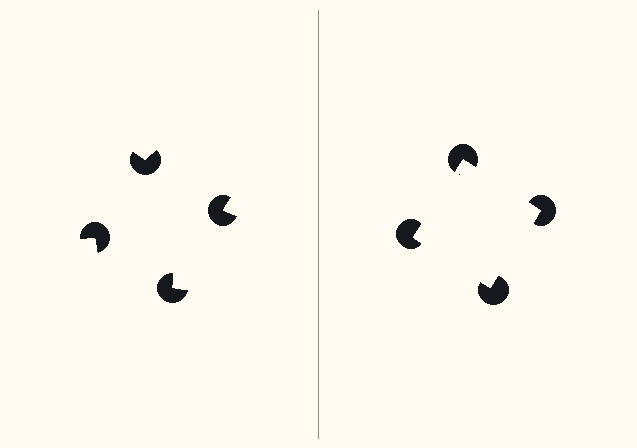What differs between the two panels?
The pac-man discs are positioned identically on both sides; only the wedge orientations differ. On the right they align to a square; on the left they are misaligned.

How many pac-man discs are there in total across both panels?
8 — 4 on each side.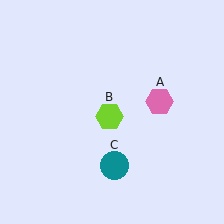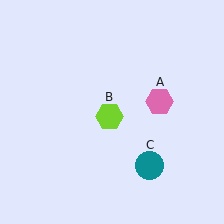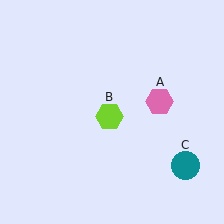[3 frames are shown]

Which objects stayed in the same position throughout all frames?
Pink hexagon (object A) and lime hexagon (object B) remained stationary.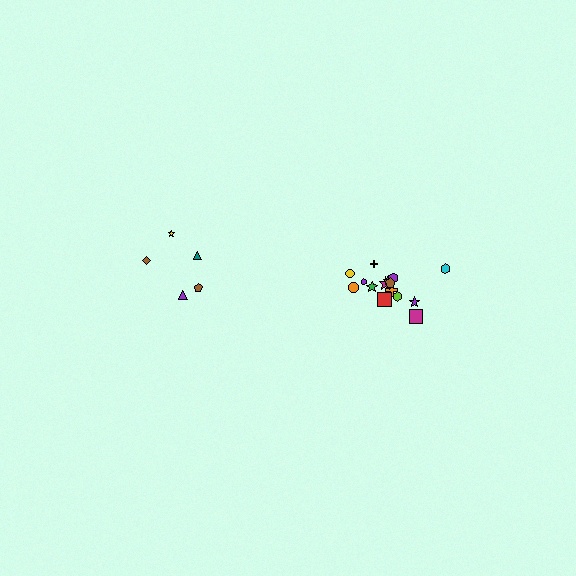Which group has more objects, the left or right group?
The right group.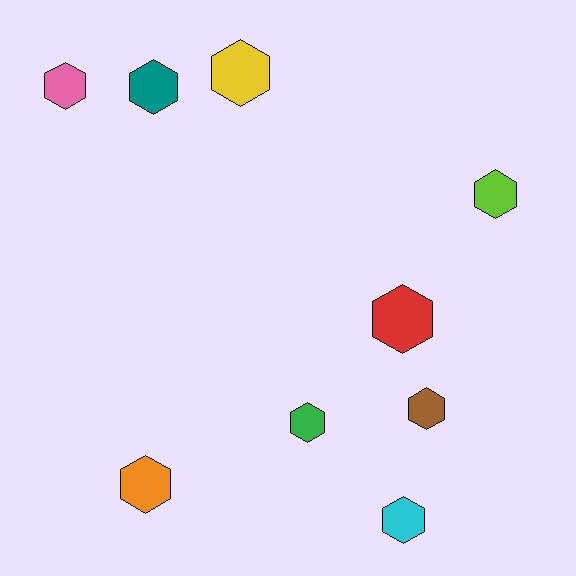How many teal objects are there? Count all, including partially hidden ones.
There is 1 teal object.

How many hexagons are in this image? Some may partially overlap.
There are 9 hexagons.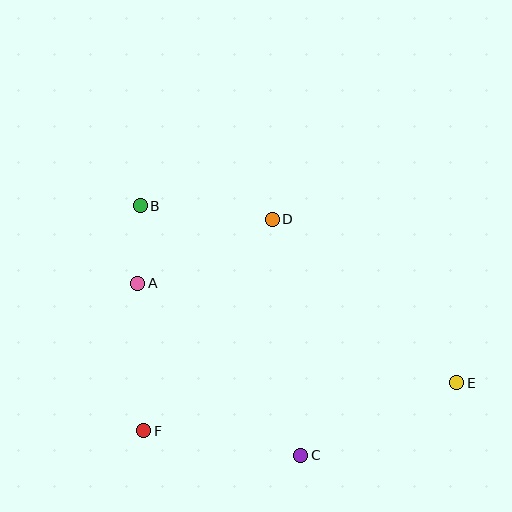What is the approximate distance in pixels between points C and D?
The distance between C and D is approximately 237 pixels.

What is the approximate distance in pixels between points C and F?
The distance between C and F is approximately 159 pixels.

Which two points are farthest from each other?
Points B and E are farthest from each other.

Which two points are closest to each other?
Points A and B are closest to each other.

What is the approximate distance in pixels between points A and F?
The distance between A and F is approximately 148 pixels.